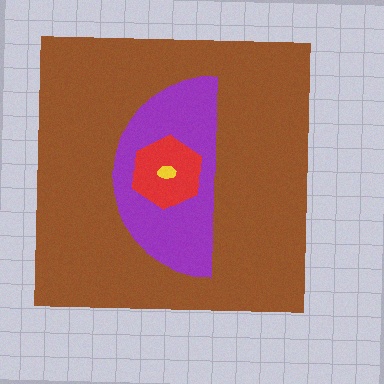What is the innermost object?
The yellow ellipse.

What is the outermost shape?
The brown square.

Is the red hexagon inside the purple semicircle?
Yes.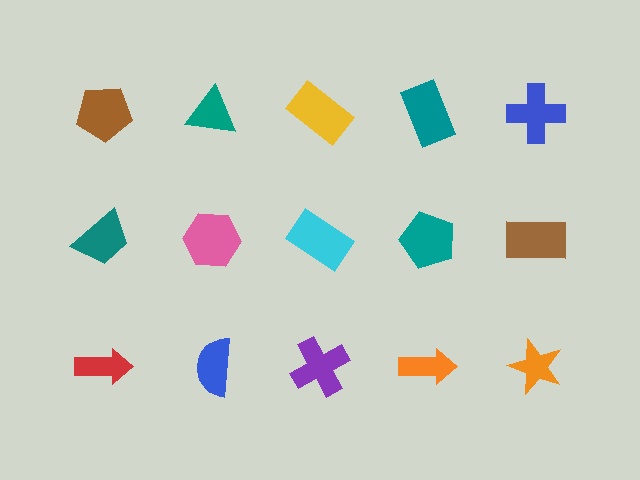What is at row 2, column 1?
A teal trapezoid.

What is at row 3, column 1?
A red arrow.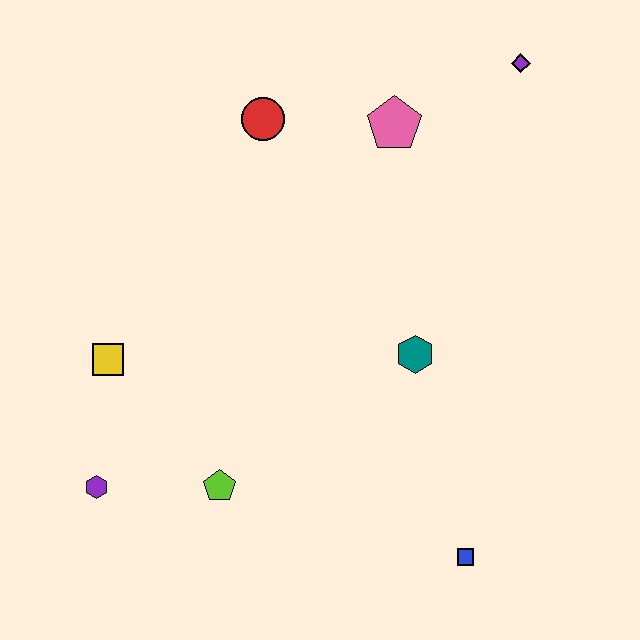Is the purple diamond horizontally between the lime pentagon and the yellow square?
No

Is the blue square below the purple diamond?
Yes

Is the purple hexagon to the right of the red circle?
No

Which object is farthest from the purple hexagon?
The purple diamond is farthest from the purple hexagon.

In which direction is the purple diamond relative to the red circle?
The purple diamond is to the right of the red circle.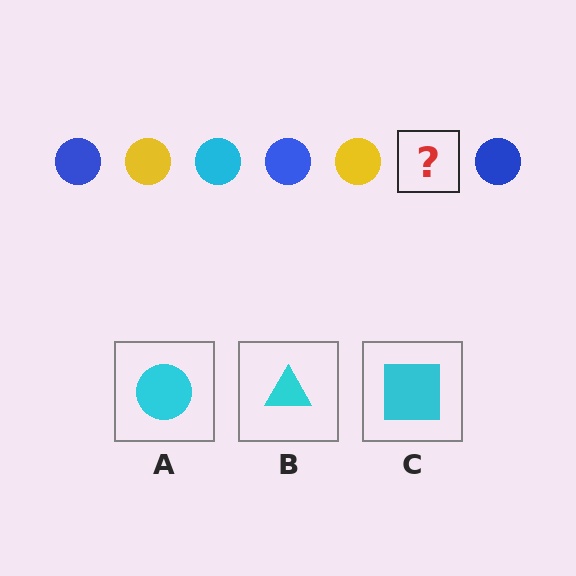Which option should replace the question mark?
Option A.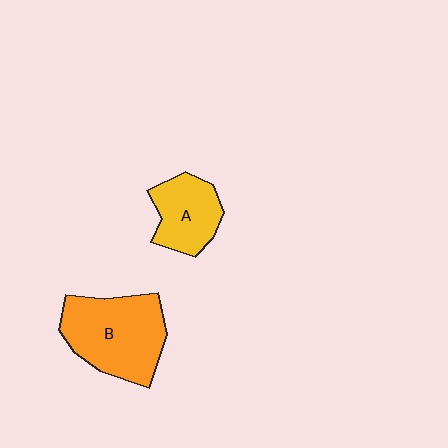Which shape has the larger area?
Shape B (orange).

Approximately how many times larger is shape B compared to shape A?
Approximately 1.7 times.